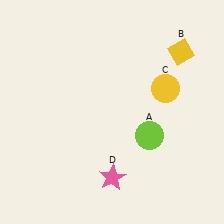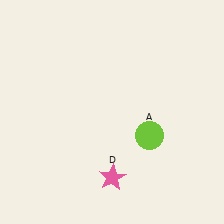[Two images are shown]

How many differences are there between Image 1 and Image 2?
There are 2 differences between the two images.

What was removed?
The yellow circle (C), the yellow diamond (B) were removed in Image 2.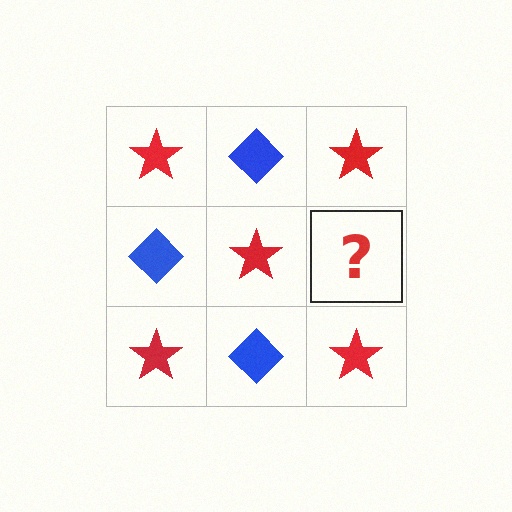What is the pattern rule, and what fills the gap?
The rule is that it alternates red star and blue diamond in a checkerboard pattern. The gap should be filled with a blue diamond.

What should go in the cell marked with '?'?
The missing cell should contain a blue diamond.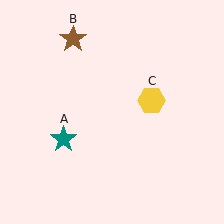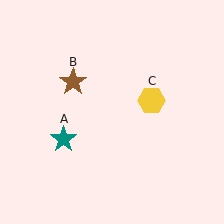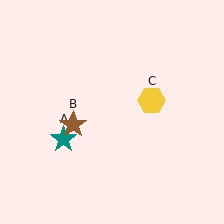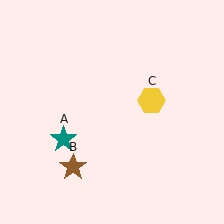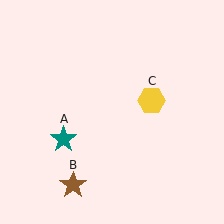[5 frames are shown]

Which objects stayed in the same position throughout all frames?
Teal star (object A) and yellow hexagon (object C) remained stationary.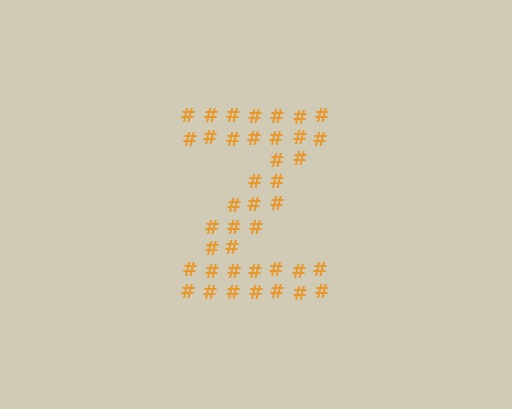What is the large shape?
The large shape is the letter Z.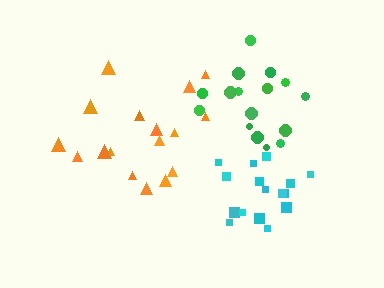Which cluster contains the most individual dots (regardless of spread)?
Orange (17).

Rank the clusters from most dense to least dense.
cyan, green, orange.